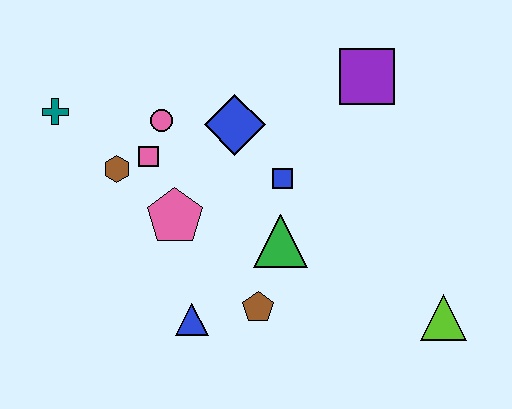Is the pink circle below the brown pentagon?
No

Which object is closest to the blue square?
The green triangle is closest to the blue square.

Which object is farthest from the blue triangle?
The purple square is farthest from the blue triangle.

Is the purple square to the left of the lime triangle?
Yes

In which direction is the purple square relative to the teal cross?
The purple square is to the right of the teal cross.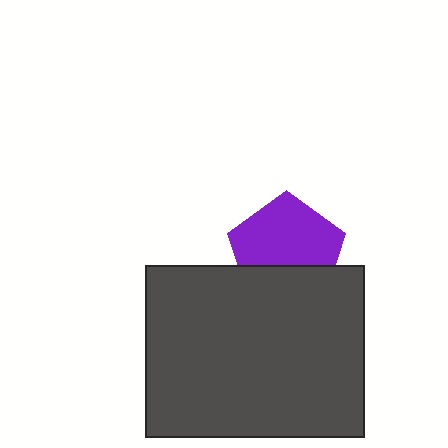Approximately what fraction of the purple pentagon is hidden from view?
Roughly 35% of the purple pentagon is hidden behind the dark gray rectangle.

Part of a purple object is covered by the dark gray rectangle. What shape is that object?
It is a pentagon.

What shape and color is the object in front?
The object in front is a dark gray rectangle.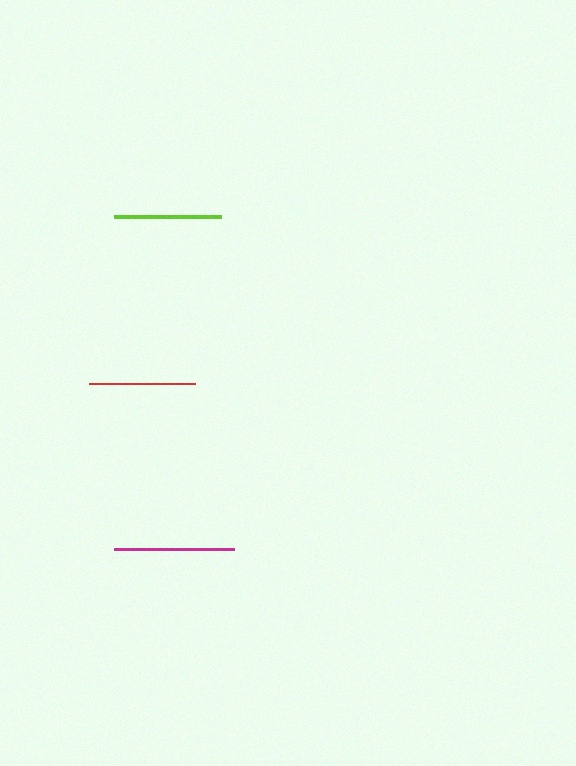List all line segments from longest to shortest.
From longest to shortest: magenta, lime, red.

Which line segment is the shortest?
The red line is the shortest at approximately 106 pixels.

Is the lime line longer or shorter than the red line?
The lime line is longer than the red line.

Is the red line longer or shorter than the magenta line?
The magenta line is longer than the red line.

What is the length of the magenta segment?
The magenta segment is approximately 119 pixels long.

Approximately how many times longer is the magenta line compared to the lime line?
The magenta line is approximately 1.1 times the length of the lime line.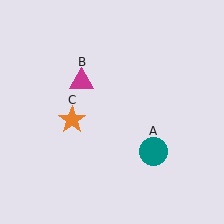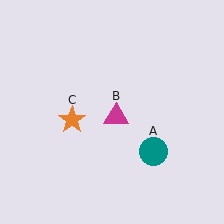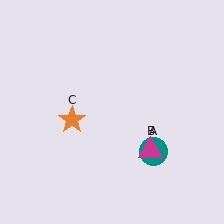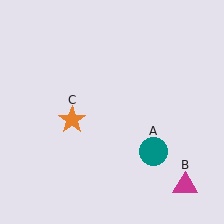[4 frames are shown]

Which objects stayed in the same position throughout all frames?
Teal circle (object A) and orange star (object C) remained stationary.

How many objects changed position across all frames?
1 object changed position: magenta triangle (object B).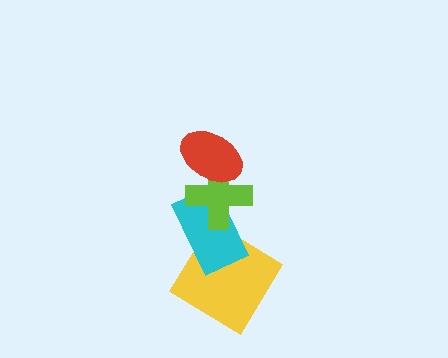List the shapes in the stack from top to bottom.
From top to bottom: the red ellipse, the lime cross, the cyan rectangle, the yellow diamond.